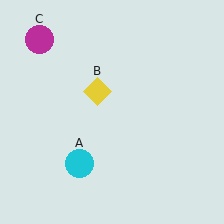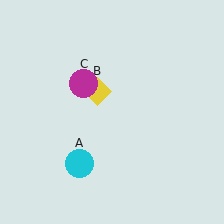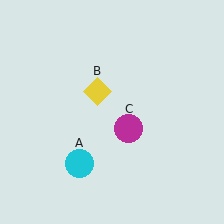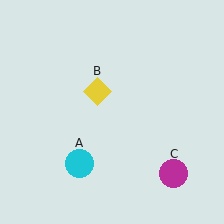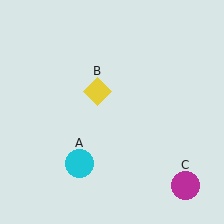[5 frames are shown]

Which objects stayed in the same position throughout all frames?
Cyan circle (object A) and yellow diamond (object B) remained stationary.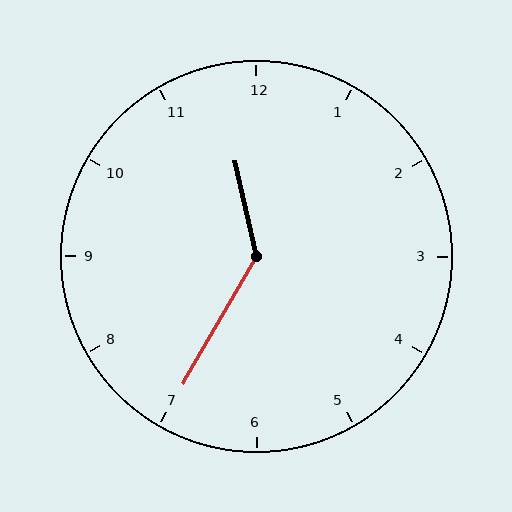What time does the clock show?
11:35.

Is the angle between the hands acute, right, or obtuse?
It is obtuse.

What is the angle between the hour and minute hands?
Approximately 138 degrees.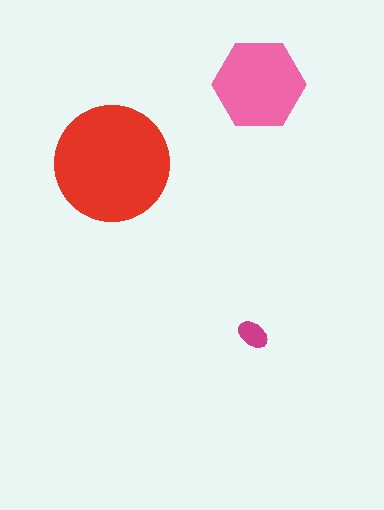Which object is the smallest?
The magenta ellipse.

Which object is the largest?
The red circle.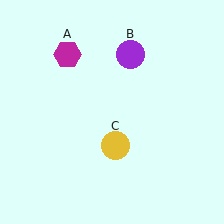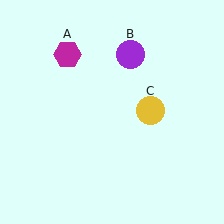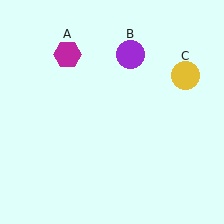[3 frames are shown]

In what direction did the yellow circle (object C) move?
The yellow circle (object C) moved up and to the right.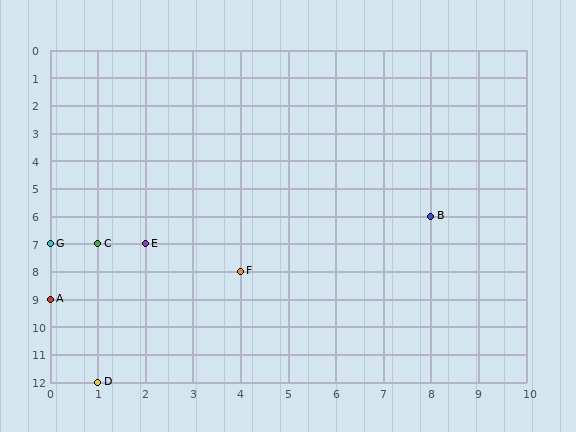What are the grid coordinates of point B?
Point B is at grid coordinates (8, 6).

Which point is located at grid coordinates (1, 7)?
Point C is at (1, 7).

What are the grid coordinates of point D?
Point D is at grid coordinates (1, 12).